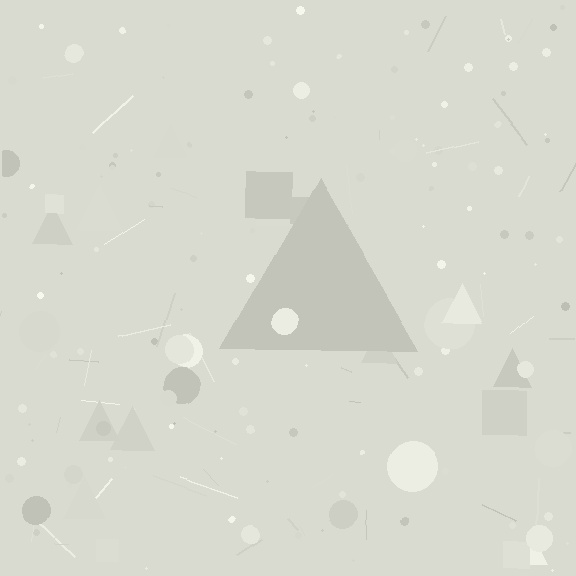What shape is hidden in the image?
A triangle is hidden in the image.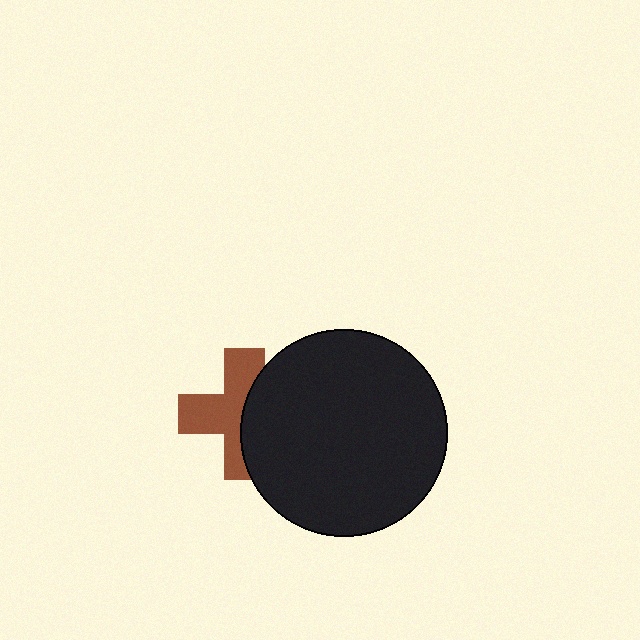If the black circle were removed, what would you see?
You would see the complete brown cross.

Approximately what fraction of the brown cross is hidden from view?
Roughly 44% of the brown cross is hidden behind the black circle.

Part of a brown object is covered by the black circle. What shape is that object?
It is a cross.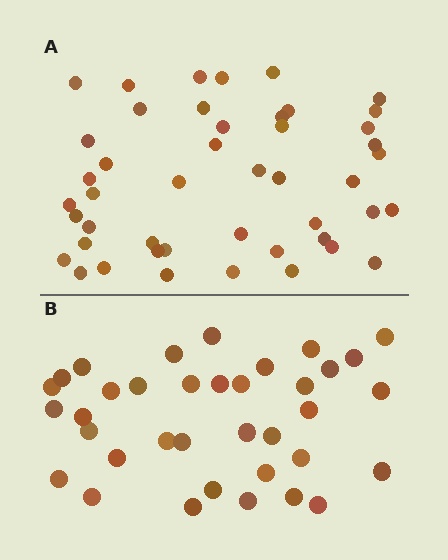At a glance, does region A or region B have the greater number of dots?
Region A (the top region) has more dots.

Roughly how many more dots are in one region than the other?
Region A has roughly 10 or so more dots than region B.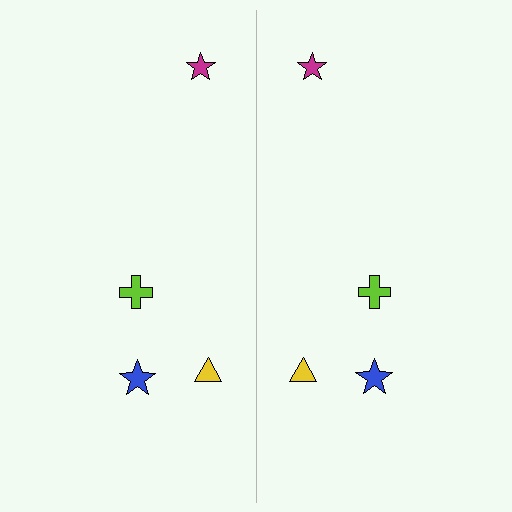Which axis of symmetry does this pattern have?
The pattern has a vertical axis of symmetry running through the center of the image.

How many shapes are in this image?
There are 8 shapes in this image.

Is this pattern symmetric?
Yes, this pattern has bilateral (reflection) symmetry.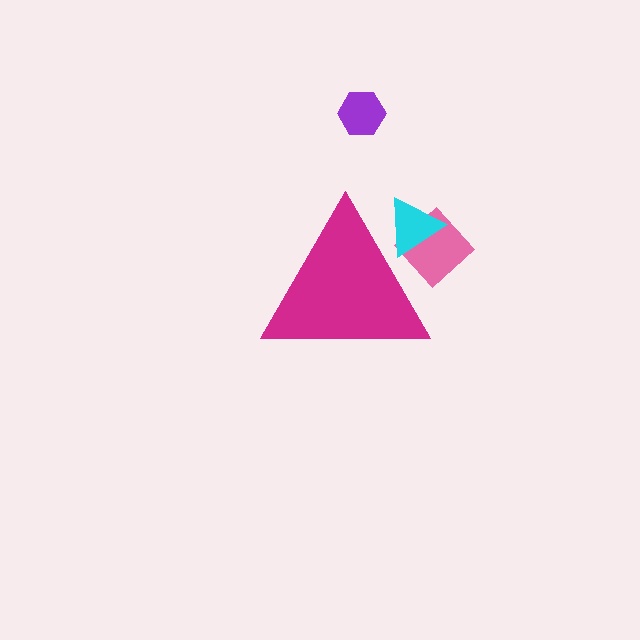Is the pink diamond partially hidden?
Yes, the pink diamond is partially hidden behind the magenta triangle.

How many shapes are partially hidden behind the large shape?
2 shapes are partially hidden.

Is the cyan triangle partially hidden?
Yes, the cyan triangle is partially hidden behind the magenta triangle.